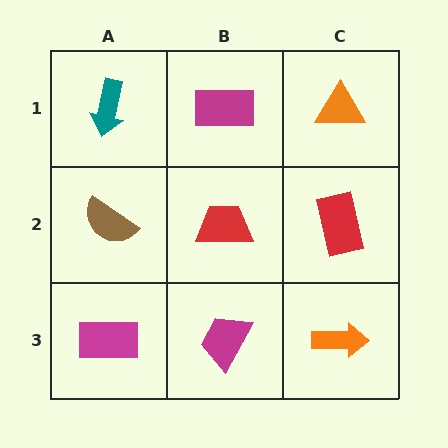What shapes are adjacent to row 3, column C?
A red rectangle (row 2, column C), a magenta trapezoid (row 3, column B).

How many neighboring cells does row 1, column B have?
3.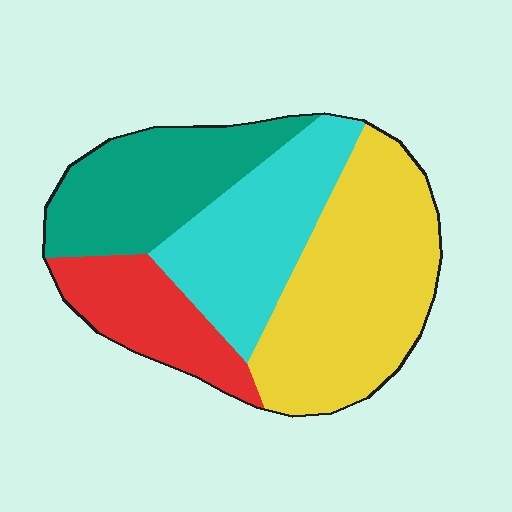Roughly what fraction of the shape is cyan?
Cyan covers about 25% of the shape.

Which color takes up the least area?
Red, at roughly 15%.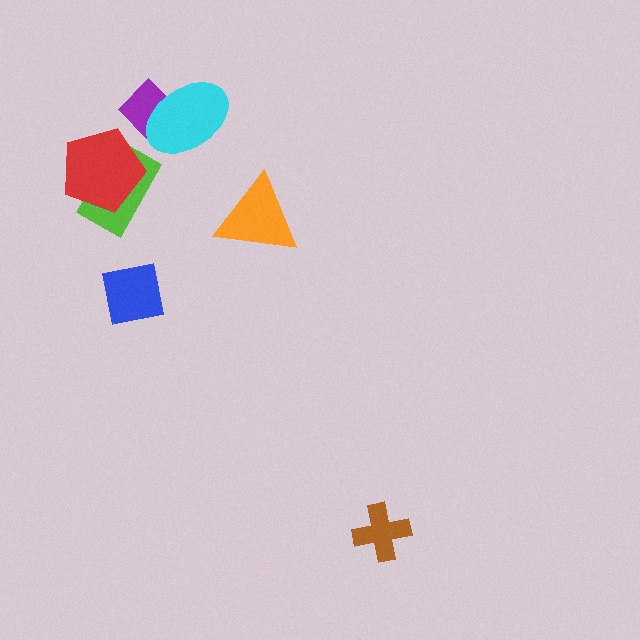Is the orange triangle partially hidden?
No, no other shape covers it.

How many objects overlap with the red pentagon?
1 object overlaps with the red pentagon.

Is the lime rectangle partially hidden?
Yes, it is partially covered by another shape.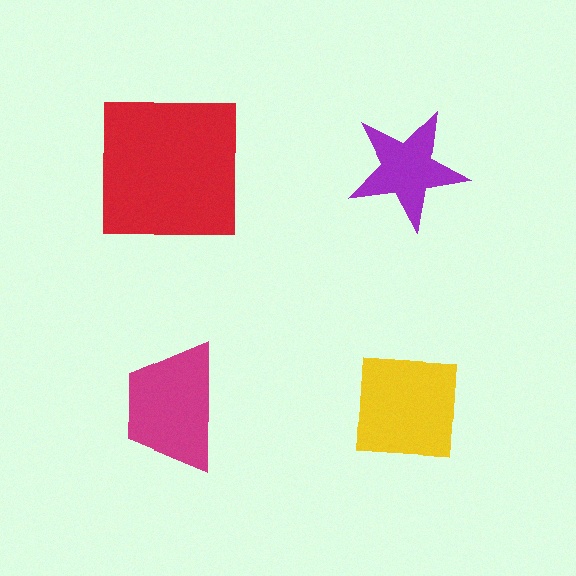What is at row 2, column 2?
A yellow square.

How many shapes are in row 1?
2 shapes.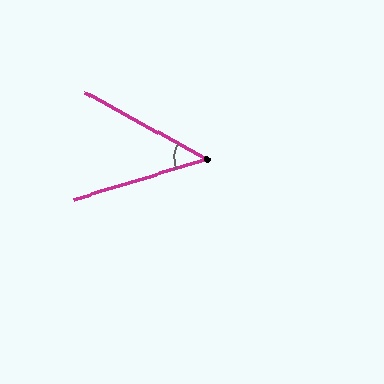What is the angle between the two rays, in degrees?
Approximately 46 degrees.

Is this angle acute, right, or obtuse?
It is acute.